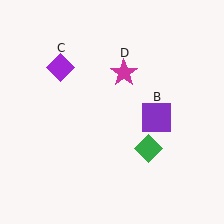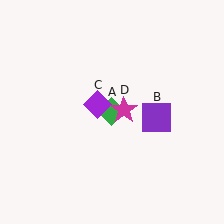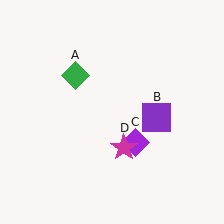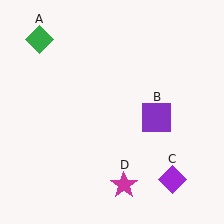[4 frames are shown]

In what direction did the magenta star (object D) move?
The magenta star (object D) moved down.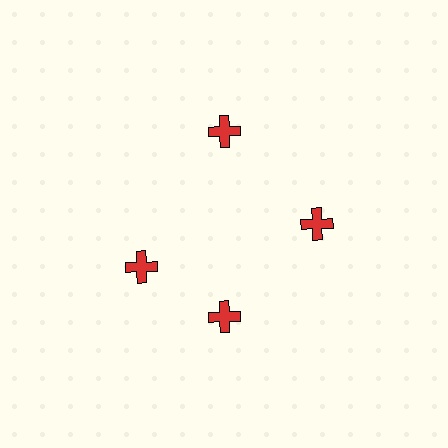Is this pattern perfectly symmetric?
No. The 4 red crosses are arranged in a ring, but one element near the 9 o'clock position is rotated out of alignment along the ring, breaking the 4-fold rotational symmetry.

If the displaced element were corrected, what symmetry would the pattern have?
It would have 4-fold rotational symmetry — the pattern would map onto itself every 90 degrees.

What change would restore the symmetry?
The symmetry would be restored by rotating it back into even spacing with its neighbors so that all 4 crosses sit at equal angles and equal distance from the center.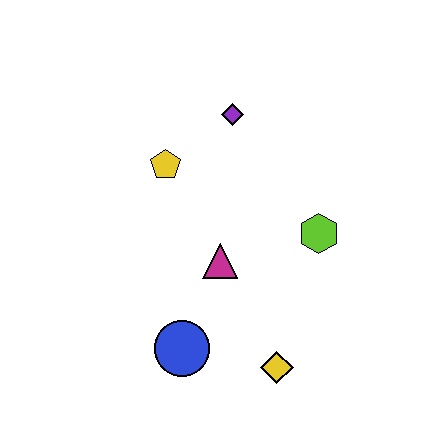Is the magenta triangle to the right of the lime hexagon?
No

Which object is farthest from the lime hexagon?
The blue circle is farthest from the lime hexagon.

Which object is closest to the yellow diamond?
The blue circle is closest to the yellow diamond.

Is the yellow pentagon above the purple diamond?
No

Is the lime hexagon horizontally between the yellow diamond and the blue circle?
No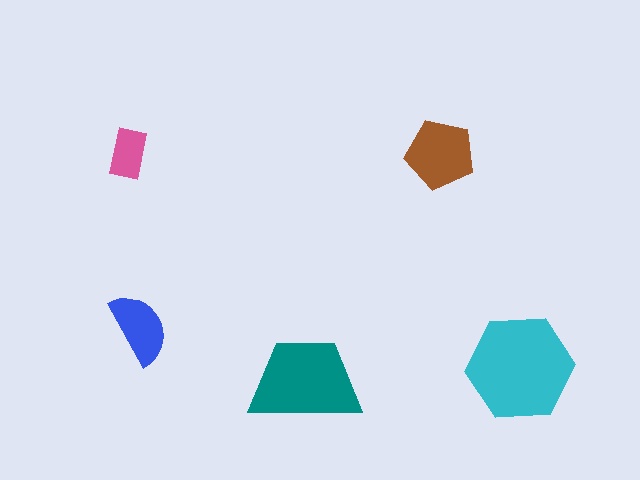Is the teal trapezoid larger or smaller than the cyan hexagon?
Smaller.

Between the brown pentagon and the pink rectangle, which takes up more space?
The brown pentagon.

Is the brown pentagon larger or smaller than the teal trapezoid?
Smaller.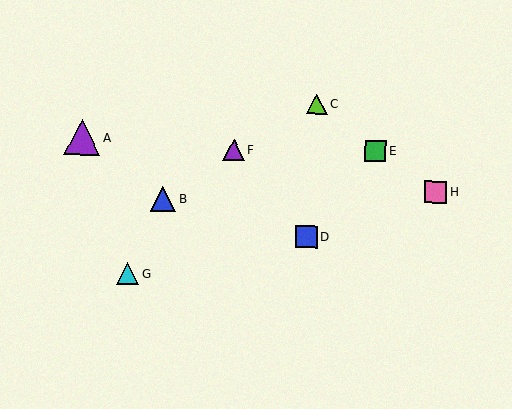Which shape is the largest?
The purple triangle (labeled A) is the largest.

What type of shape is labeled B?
Shape B is a blue triangle.